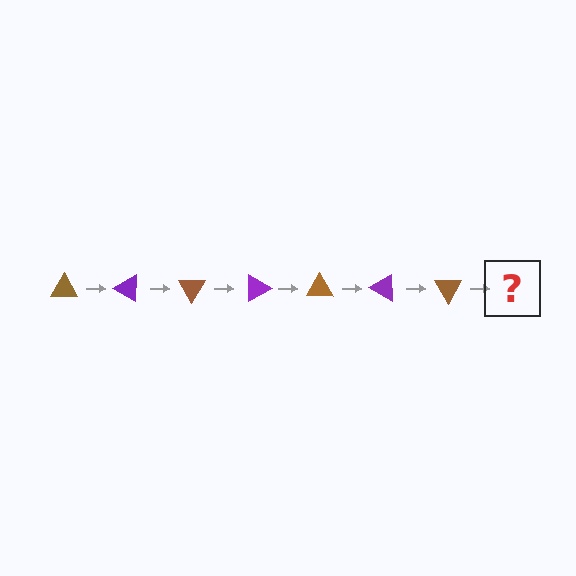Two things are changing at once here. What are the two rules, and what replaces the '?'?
The two rules are that it rotates 30 degrees each step and the color cycles through brown and purple. The '?' should be a purple triangle, rotated 210 degrees from the start.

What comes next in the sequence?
The next element should be a purple triangle, rotated 210 degrees from the start.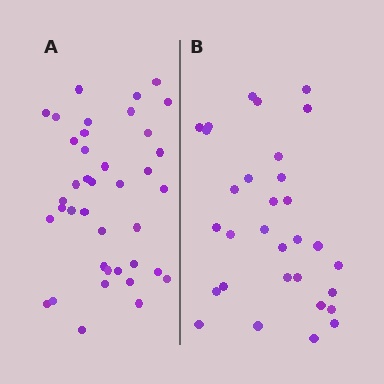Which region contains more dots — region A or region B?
Region A (the left region) has more dots.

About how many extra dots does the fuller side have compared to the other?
Region A has roughly 8 or so more dots than region B.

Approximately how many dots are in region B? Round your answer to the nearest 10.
About 30 dots. (The exact count is 31, which rounds to 30.)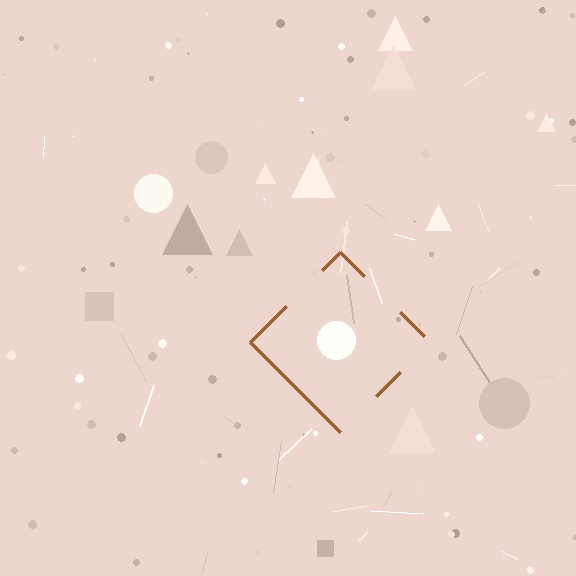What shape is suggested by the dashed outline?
The dashed outline suggests a diamond.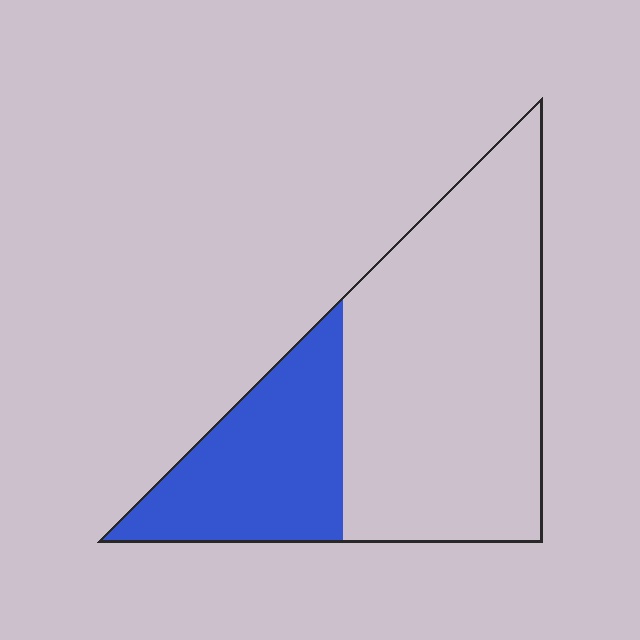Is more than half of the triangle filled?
No.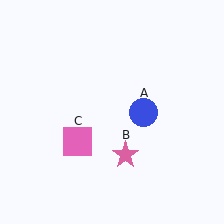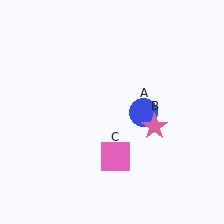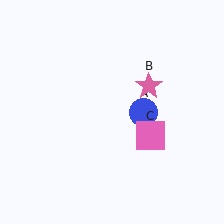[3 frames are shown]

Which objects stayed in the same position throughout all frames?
Blue circle (object A) remained stationary.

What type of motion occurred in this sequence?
The pink star (object B), pink square (object C) rotated counterclockwise around the center of the scene.